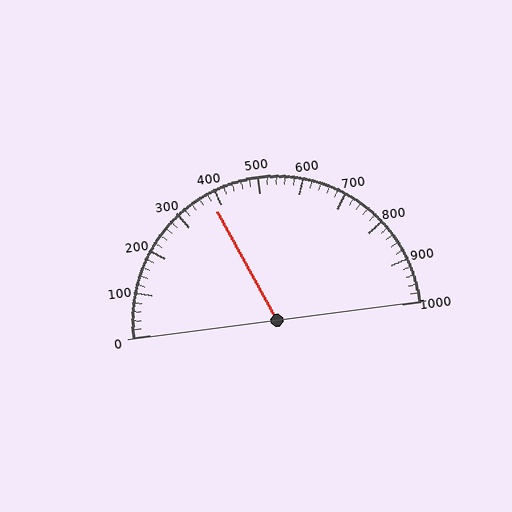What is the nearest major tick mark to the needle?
The nearest major tick mark is 400.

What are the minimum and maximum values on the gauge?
The gauge ranges from 0 to 1000.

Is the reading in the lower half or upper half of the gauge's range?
The reading is in the lower half of the range (0 to 1000).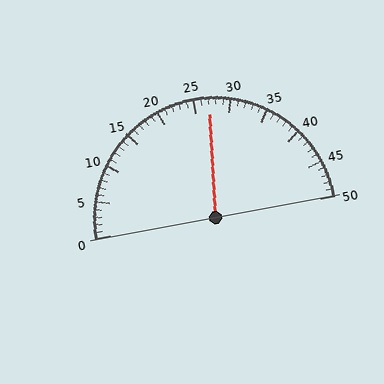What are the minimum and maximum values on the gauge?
The gauge ranges from 0 to 50.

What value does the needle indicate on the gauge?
The needle indicates approximately 27.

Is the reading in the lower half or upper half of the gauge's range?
The reading is in the upper half of the range (0 to 50).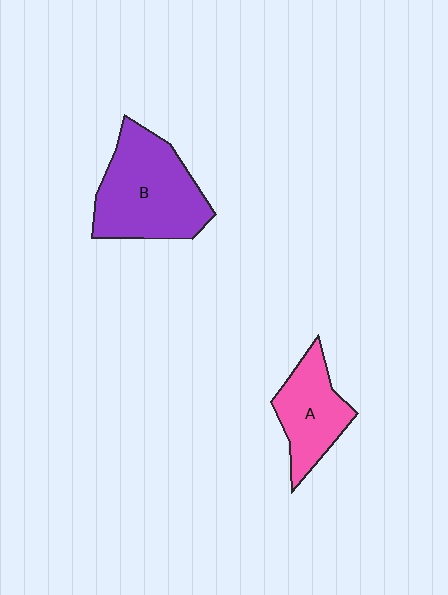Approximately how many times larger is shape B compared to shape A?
Approximately 1.6 times.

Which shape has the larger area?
Shape B (purple).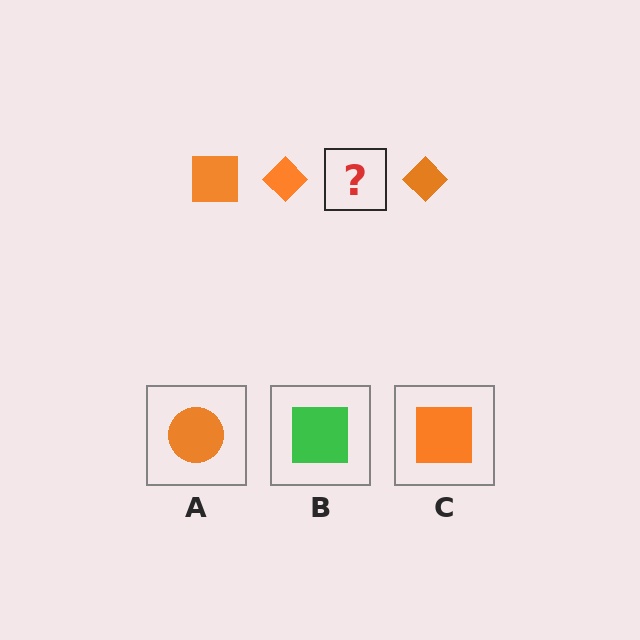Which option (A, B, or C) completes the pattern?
C.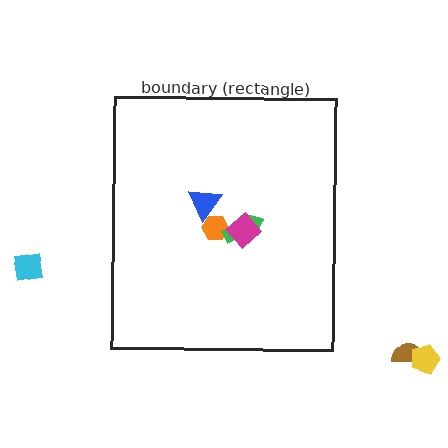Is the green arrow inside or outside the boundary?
Inside.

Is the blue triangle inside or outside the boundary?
Inside.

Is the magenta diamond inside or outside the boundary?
Inside.